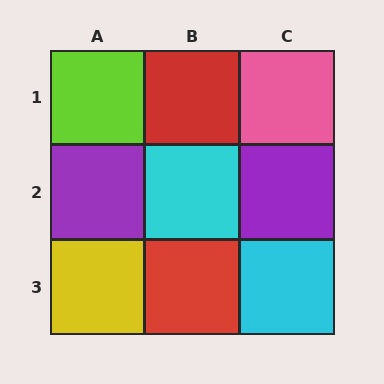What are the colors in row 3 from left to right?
Yellow, red, cyan.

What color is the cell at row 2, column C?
Purple.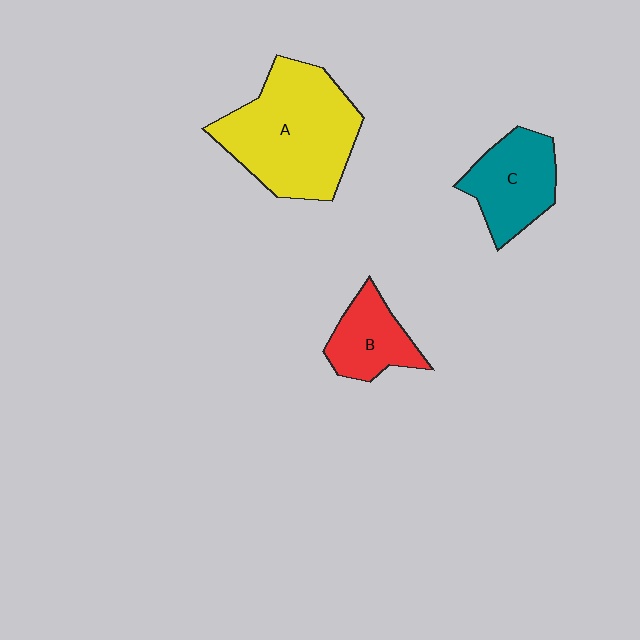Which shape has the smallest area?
Shape B (red).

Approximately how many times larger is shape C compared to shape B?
Approximately 1.3 times.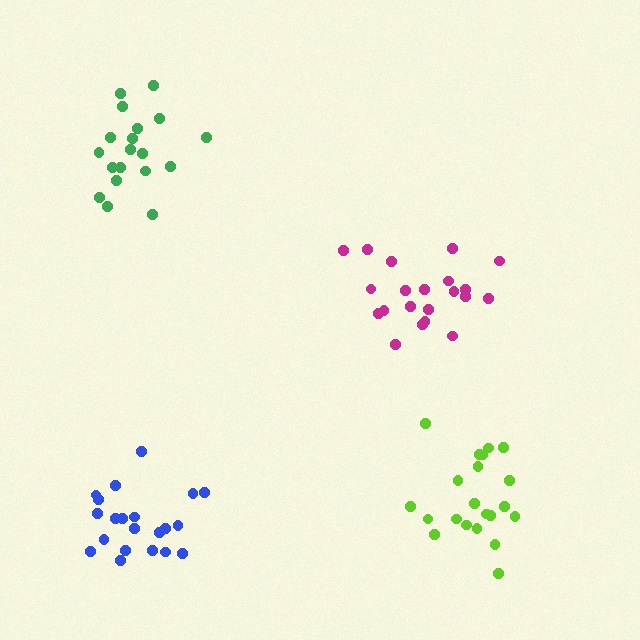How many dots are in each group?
Group 1: 21 dots, Group 2: 21 dots, Group 3: 21 dots, Group 4: 19 dots (82 total).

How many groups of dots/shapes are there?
There are 4 groups.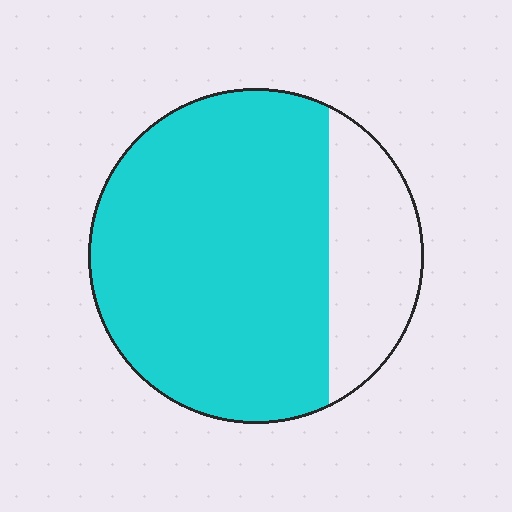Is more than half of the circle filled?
Yes.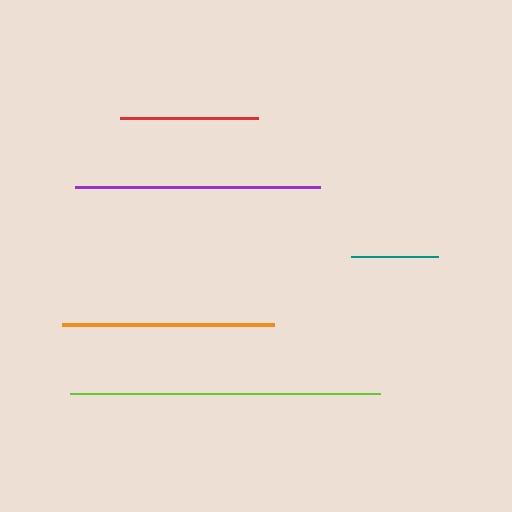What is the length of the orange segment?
The orange segment is approximately 212 pixels long.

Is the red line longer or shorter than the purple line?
The purple line is longer than the red line.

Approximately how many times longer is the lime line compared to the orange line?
The lime line is approximately 1.5 times the length of the orange line.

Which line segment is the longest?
The lime line is the longest at approximately 311 pixels.